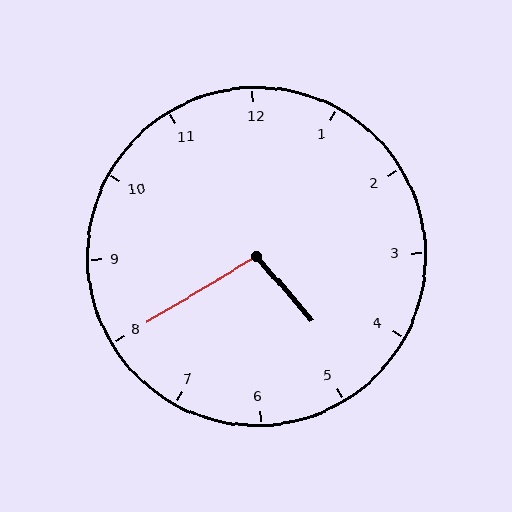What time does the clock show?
4:40.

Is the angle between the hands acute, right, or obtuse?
It is obtuse.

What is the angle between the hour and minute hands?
Approximately 100 degrees.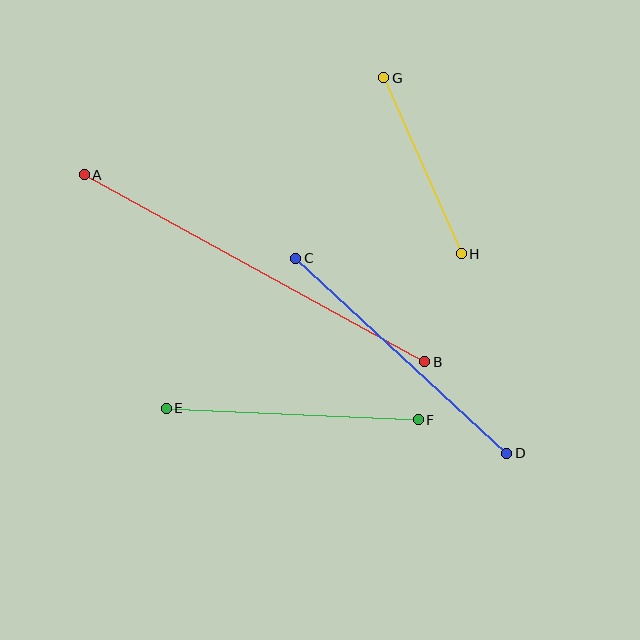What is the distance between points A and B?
The distance is approximately 388 pixels.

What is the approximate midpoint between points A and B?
The midpoint is at approximately (254, 268) pixels.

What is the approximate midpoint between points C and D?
The midpoint is at approximately (401, 356) pixels.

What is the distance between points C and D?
The distance is approximately 287 pixels.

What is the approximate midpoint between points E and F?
The midpoint is at approximately (292, 414) pixels.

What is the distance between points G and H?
The distance is approximately 192 pixels.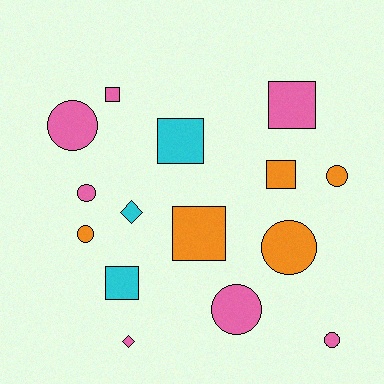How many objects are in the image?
There are 15 objects.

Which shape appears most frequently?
Circle, with 7 objects.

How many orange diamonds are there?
There are no orange diamonds.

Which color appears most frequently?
Pink, with 7 objects.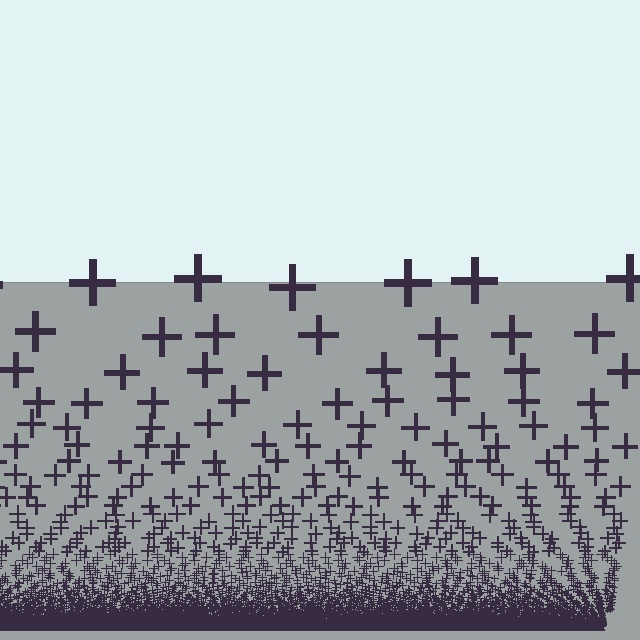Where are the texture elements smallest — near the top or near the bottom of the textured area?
Near the bottom.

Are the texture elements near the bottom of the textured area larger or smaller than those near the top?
Smaller. The gradient is inverted — elements near the bottom are smaller and denser.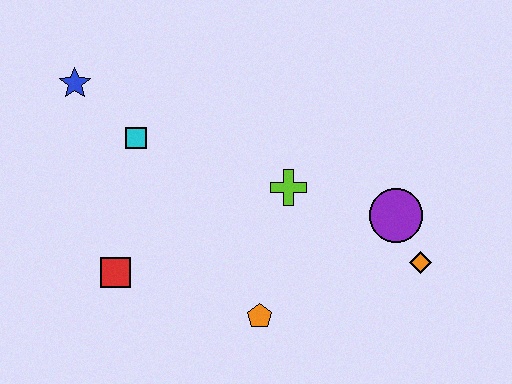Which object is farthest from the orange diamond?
The blue star is farthest from the orange diamond.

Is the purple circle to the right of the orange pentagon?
Yes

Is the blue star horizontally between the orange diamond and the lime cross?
No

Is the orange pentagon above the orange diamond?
No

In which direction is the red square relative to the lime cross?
The red square is to the left of the lime cross.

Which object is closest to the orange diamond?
The purple circle is closest to the orange diamond.